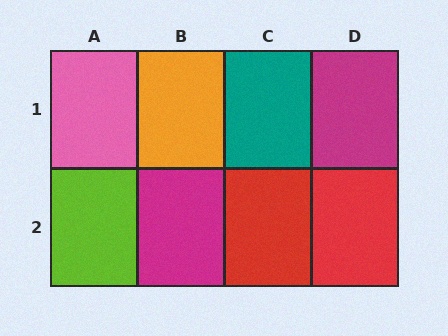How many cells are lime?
1 cell is lime.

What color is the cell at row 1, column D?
Magenta.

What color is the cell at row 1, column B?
Orange.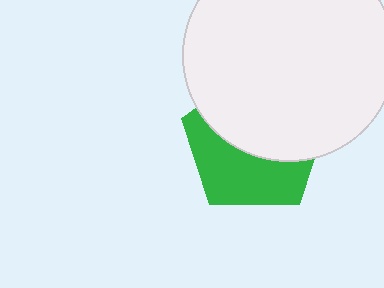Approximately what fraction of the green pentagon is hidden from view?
Roughly 55% of the green pentagon is hidden behind the white circle.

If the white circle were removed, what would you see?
You would see the complete green pentagon.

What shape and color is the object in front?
The object in front is a white circle.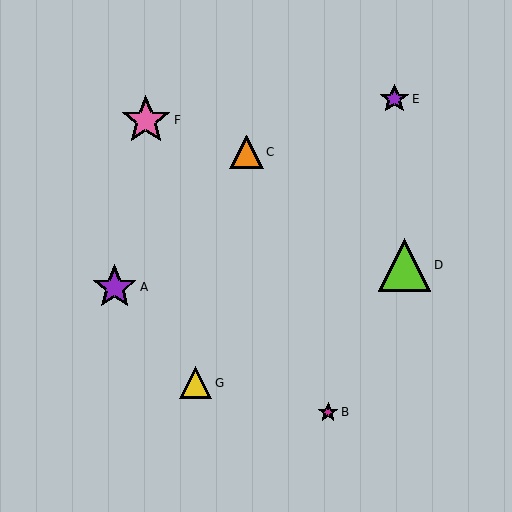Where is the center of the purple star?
The center of the purple star is at (115, 287).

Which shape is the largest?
The lime triangle (labeled D) is the largest.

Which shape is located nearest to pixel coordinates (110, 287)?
The purple star (labeled A) at (115, 287) is nearest to that location.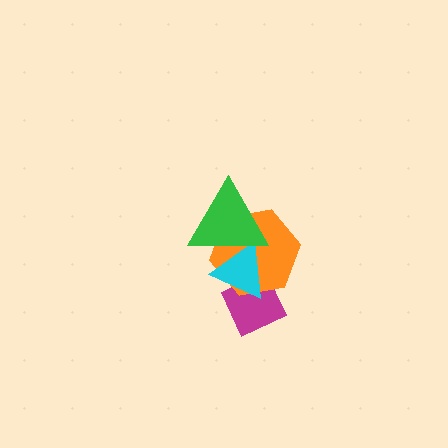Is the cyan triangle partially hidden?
Yes, it is partially covered by another shape.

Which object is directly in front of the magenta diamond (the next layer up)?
The orange hexagon is directly in front of the magenta diamond.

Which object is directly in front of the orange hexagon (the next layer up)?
The cyan triangle is directly in front of the orange hexagon.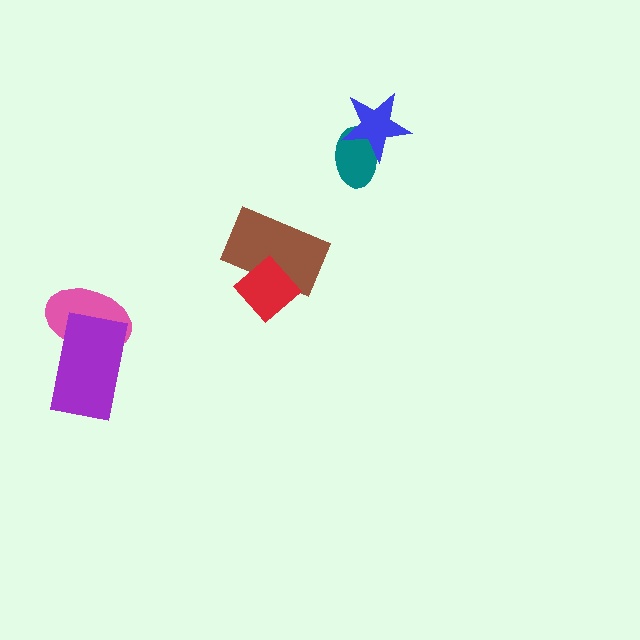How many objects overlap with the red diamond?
1 object overlaps with the red diamond.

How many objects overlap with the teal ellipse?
1 object overlaps with the teal ellipse.